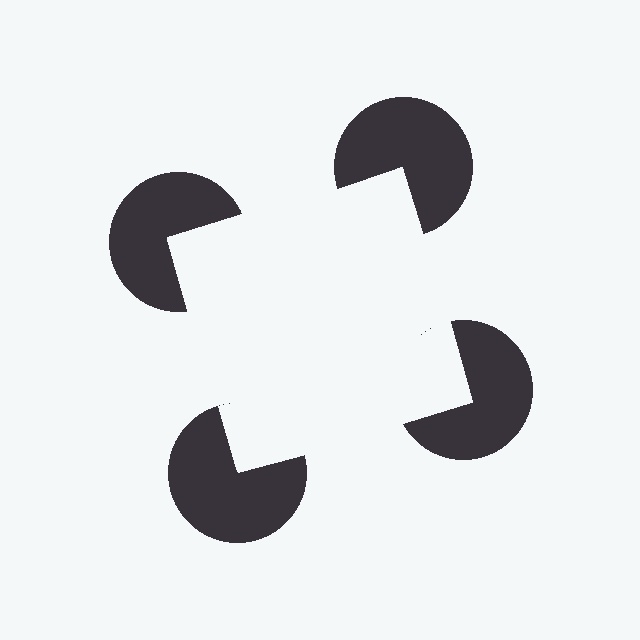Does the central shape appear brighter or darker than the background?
It typically appears slightly brighter than the background, even though no actual brightness change is drawn.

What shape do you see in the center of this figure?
An illusory square — its edges are inferred from the aligned wedge cuts in the pac-man discs, not physically drawn.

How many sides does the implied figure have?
4 sides.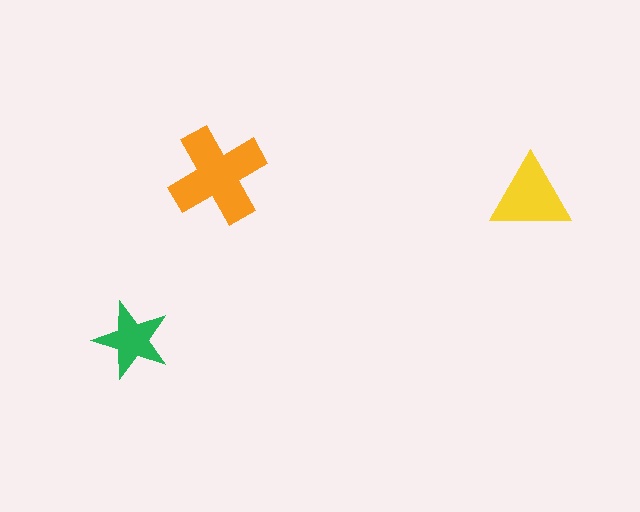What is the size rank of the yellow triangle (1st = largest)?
2nd.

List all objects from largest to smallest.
The orange cross, the yellow triangle, the green star.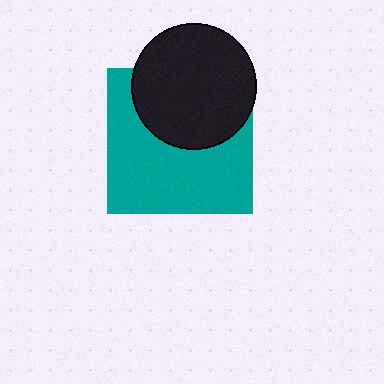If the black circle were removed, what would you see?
You would see the complete teal square.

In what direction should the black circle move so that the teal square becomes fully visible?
The black circle should move up. That is the shortest direction to clear the overlap and leave the teal square fully visible.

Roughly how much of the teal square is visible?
About half of it is visible (roughly 60%).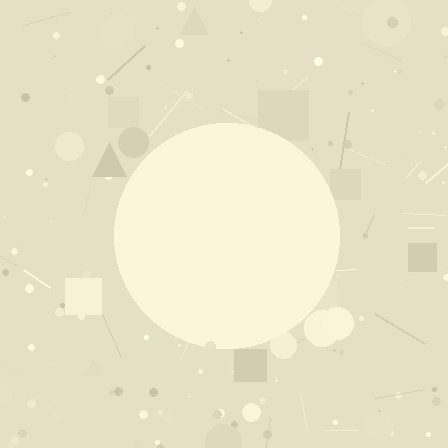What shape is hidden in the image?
A circle is hidden in the image.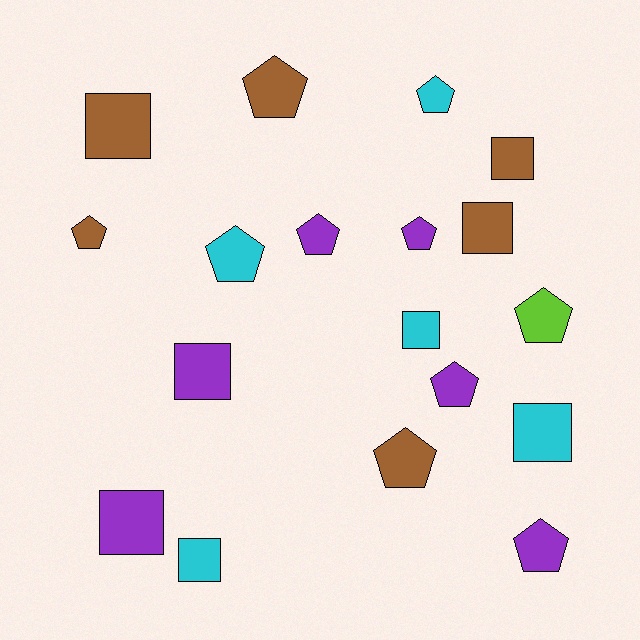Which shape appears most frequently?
Pentagon, with 10 objects.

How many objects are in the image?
There are 18 objects.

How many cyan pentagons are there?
There are 2 cyan pentagons.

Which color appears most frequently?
Brown, with 6 objects.